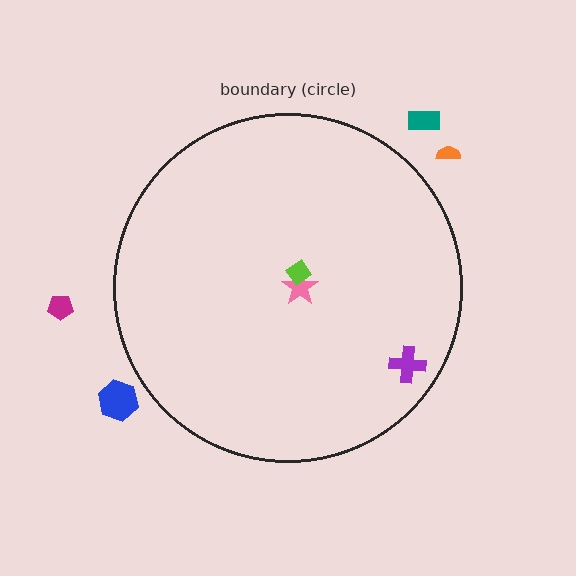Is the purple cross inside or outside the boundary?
Inside.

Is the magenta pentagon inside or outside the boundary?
Outside.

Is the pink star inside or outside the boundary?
Inside.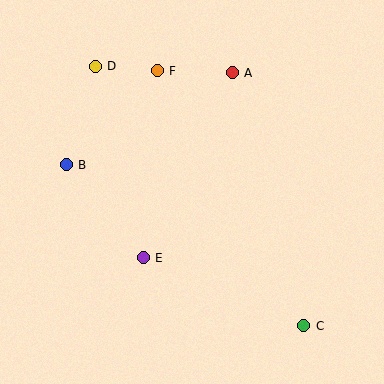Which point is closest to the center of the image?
Point E at (143, 258) is closest to the center.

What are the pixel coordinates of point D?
Point D is at (95, 66).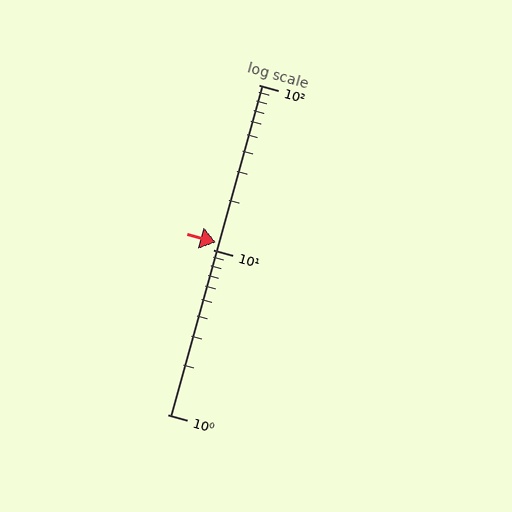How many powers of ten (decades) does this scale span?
The scale spans 2 decades, from 1 to 100.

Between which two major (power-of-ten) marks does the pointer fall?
The pointer is between 10 and 100.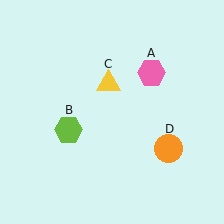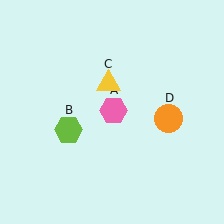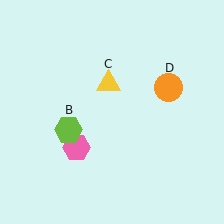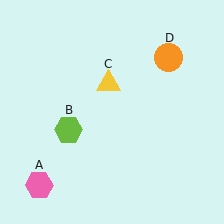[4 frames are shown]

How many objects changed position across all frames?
2 objects changed position: pink hexagon (object A), orange circle (object D).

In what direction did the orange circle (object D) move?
The orange circle (object D) moved up.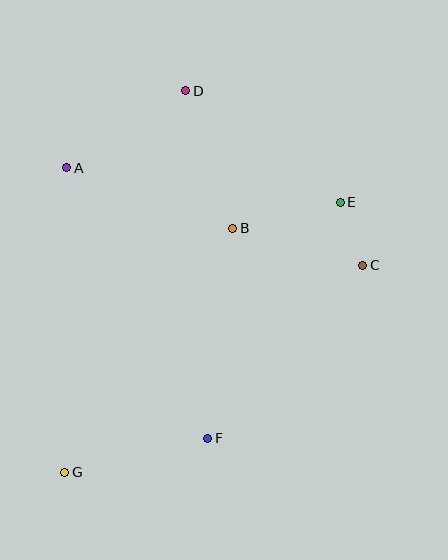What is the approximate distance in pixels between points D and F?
The distance between D and F is approximately 348 pixels.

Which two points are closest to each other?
Points C and E are closest to each other.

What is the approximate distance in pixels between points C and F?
The distance between C and F is approximately 232 pixels.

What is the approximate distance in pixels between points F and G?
The distance between F and G is approximately 147 pixels.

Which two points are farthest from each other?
Points D and G are farthest from each other.